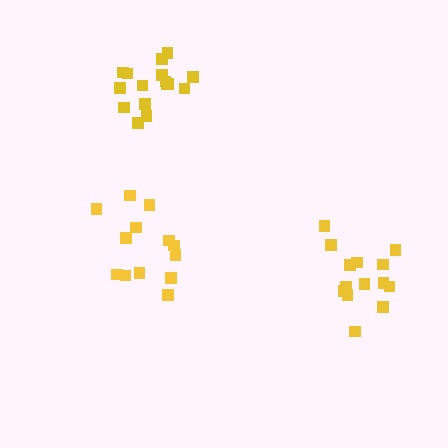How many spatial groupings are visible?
There are 3 spatial groupings.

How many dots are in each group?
Group 1: 14 dots, Group 2: 13 dots, Group 3: 16 dots (43 total).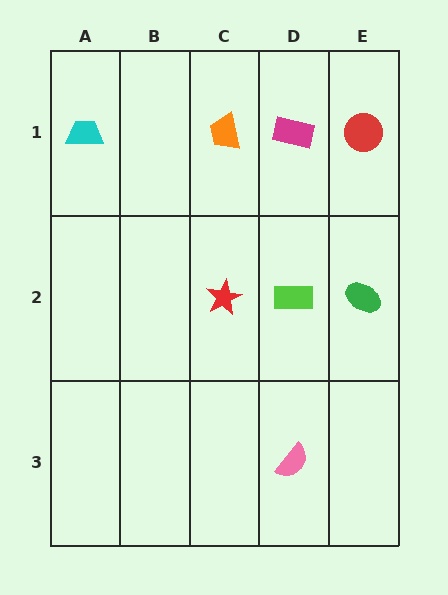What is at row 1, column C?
An orange trapezoid.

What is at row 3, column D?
A pink semicircle.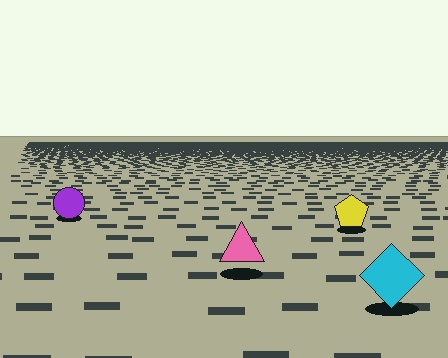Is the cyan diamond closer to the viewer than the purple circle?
Yes. The cyan diamond is closer — you can tell from the texture gradient: the ground texture is coarser near it.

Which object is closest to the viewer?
The cyan diamond is closest. The texture marks near it are larger and more spread out.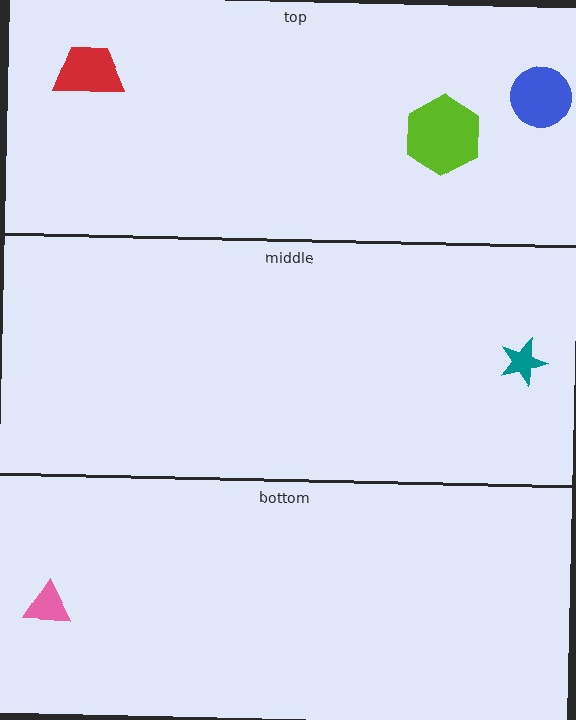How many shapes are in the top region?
3.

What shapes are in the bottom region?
The pink triangle.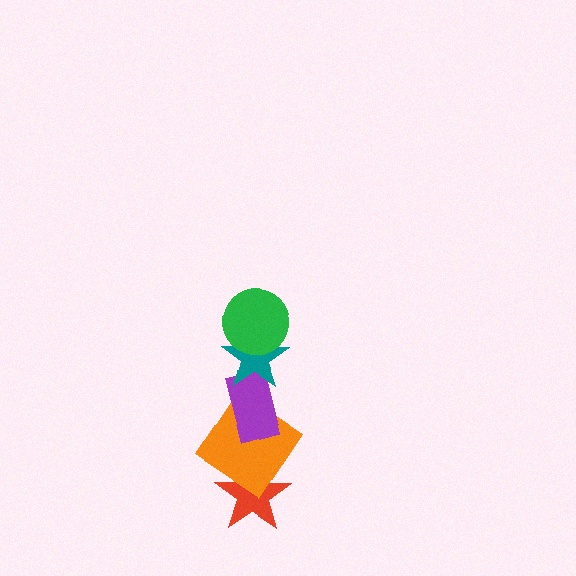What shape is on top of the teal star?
The green circle is on top of the teal star.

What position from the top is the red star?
The red star is 5th from the top.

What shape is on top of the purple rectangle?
The teal star is on top of the purple rectangle.